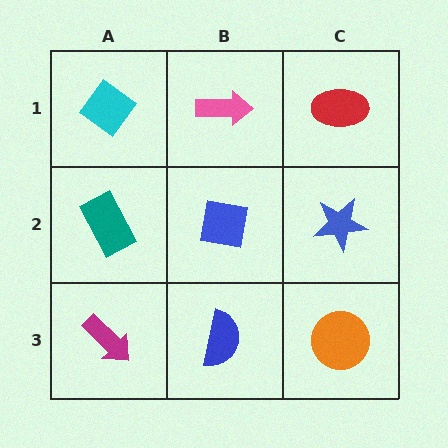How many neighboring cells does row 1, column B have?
3.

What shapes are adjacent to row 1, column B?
A blue square (row 2, column B), a cyan diamond (row 1, column A), a red ellipse (row 1, column C).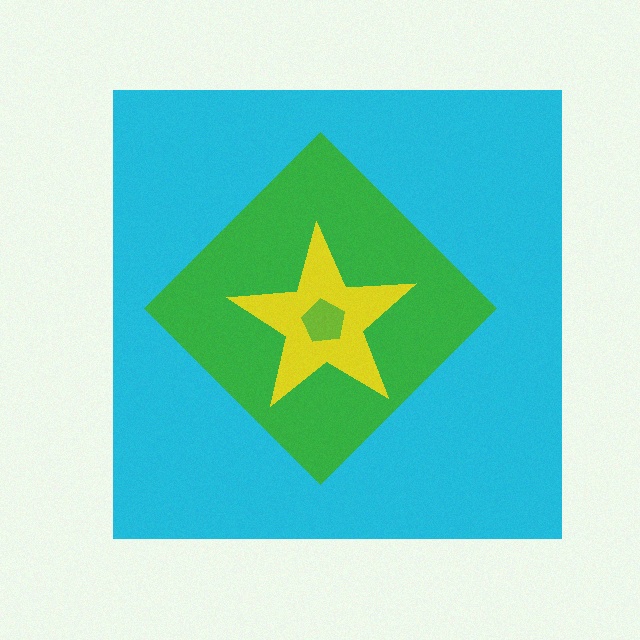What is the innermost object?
The lime pentagon.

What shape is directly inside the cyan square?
The green diamond.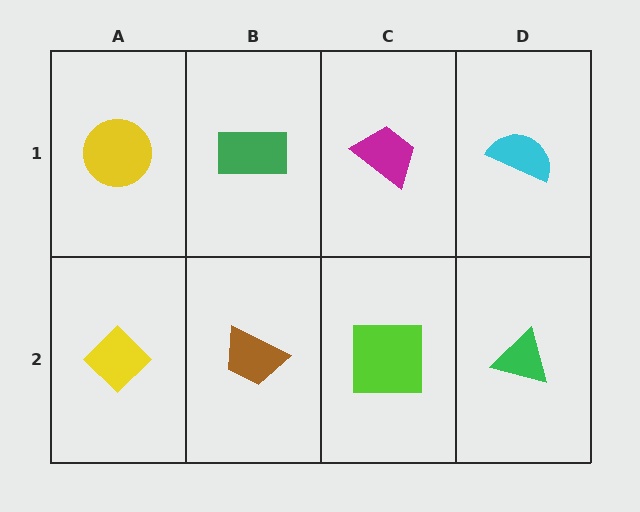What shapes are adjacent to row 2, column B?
A green rectangle (row 1, column B), a yellow diamond (row 2, column A), a lime square (row 2, column C).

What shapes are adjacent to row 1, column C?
A lime square (row 2, column C), a green rectangle (row 1, column B), a cyan semicircle (row 1, column D).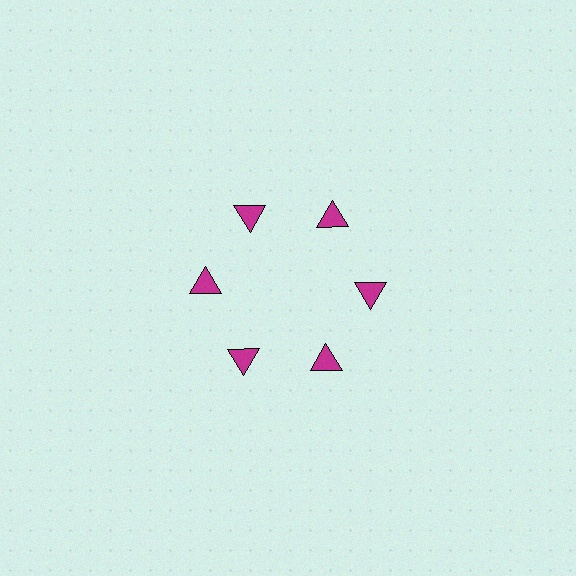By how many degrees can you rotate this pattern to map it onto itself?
The pattern maps onto itself every 60 degrees of rotation.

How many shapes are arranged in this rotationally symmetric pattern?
There are 6 shapes, arranged in 6 groups of 1.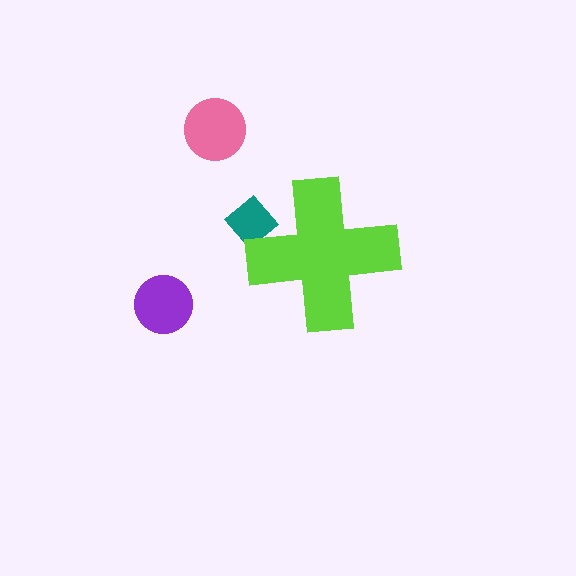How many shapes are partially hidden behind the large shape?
1 shape is partially hidden.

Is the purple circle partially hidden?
No, the purple circle is fully visible.